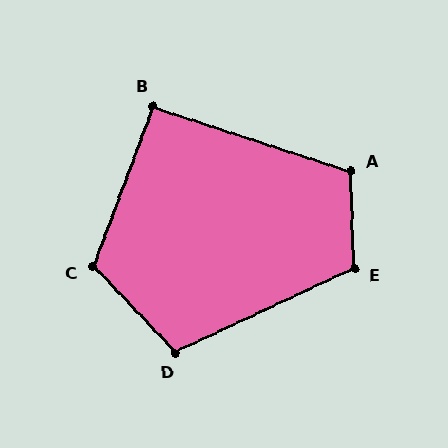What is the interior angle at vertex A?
Approximately 110 degrees (obtuse).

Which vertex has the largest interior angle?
C, at approximately 116 degrees.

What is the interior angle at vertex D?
Approximately 109 degrees (obtuse).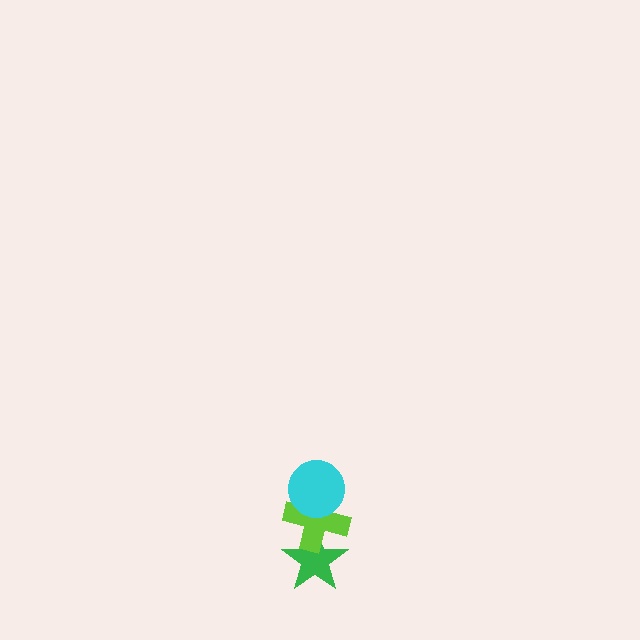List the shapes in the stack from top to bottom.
From top to bottom: the cyan circle, the lime cross, the green star.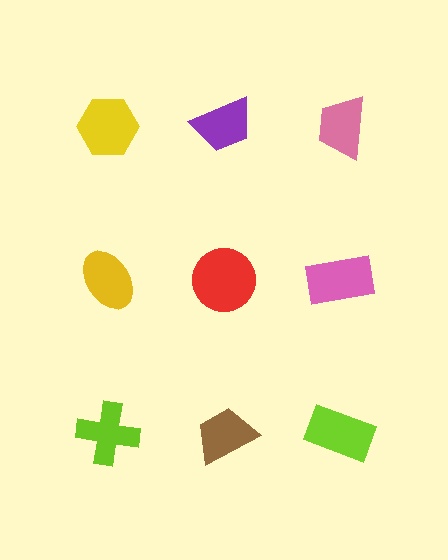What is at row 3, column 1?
A lime cross.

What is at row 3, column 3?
A lime rectangle.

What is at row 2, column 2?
A red circle.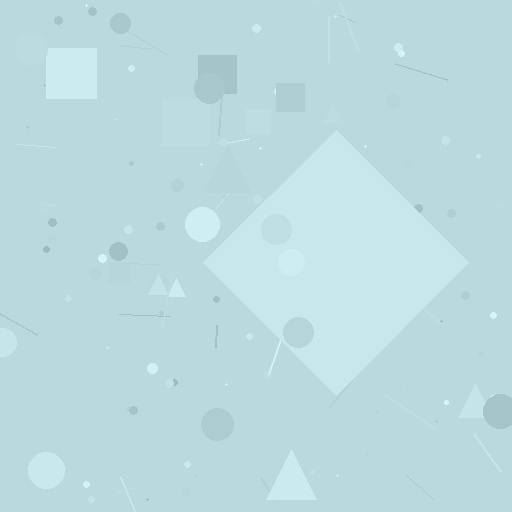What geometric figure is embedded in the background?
A diamond is embedded in the background.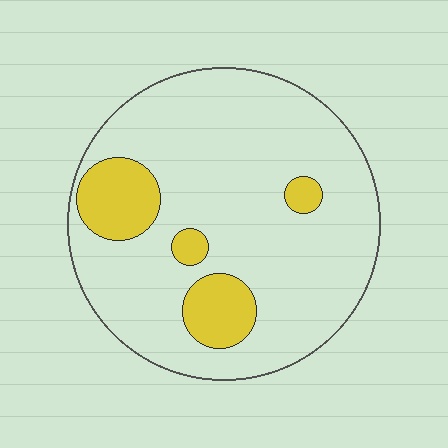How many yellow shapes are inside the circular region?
4.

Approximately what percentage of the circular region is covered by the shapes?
Approximately 15%.